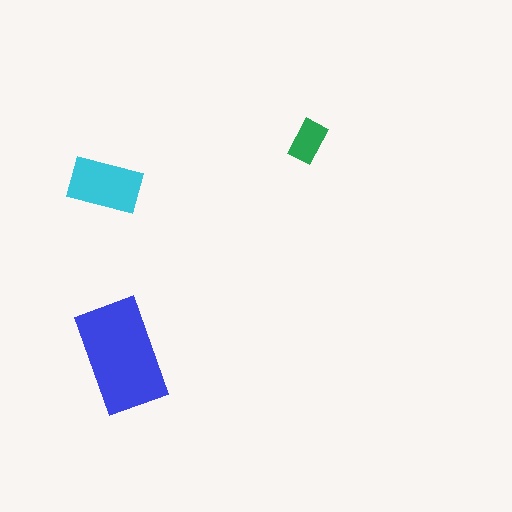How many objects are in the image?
There are 3 objects in the image.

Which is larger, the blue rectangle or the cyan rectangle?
The blue one.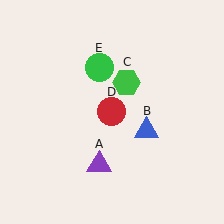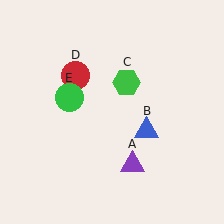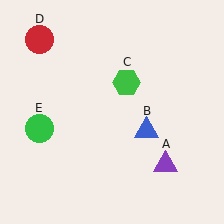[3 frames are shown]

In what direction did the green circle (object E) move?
The green circle (object E) moved down and to the left.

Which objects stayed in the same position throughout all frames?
Blue triangle (object B) and green hexagon (object C) remained stationary.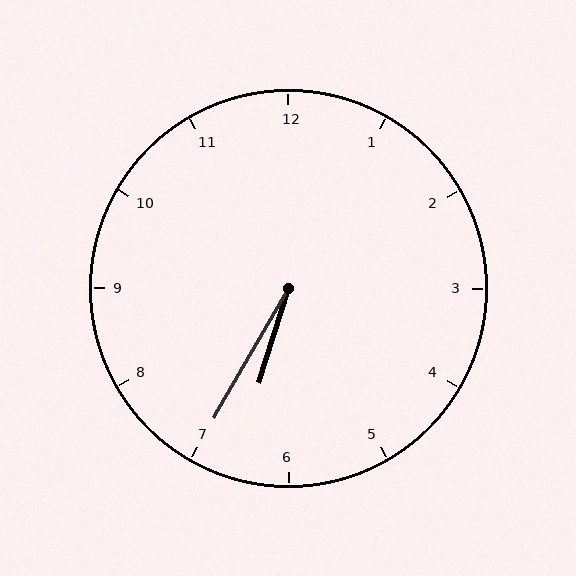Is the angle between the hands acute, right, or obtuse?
It is acute.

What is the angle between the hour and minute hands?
Approximately 12 degrees.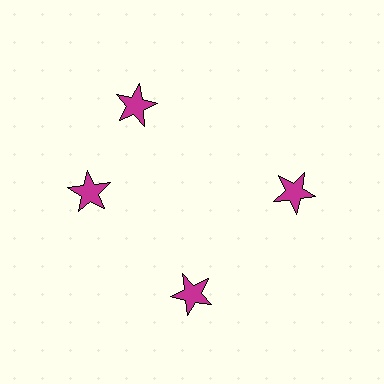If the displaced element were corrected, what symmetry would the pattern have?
It would have 4-fold rotational symmetry — the pattern would map onto itself every 90 degrees.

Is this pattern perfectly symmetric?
No. The 4 magenta stars are arranged in a ring, but one element near the 12 o'clock position is rotated out of alignment along the ring, breaking the 4-fold rotational symmetry.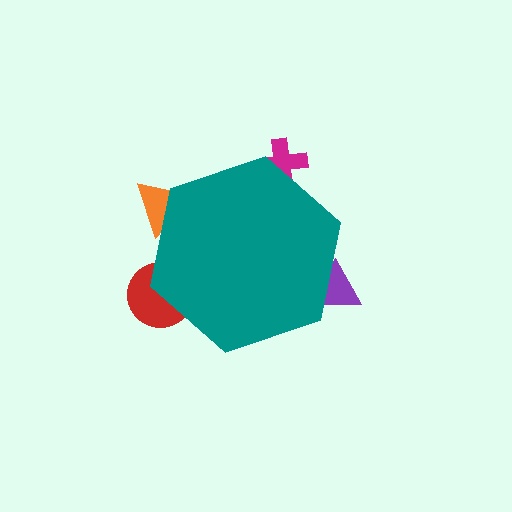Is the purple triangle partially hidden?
Yes, the purple triangle is partially hidden behind the teal hexagon.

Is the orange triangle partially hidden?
Yes, the orange triangle is partially hidden behind the teal hexagon.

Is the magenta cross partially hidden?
Yes, the magenta cross is partially hidden behind the teal hexagon.